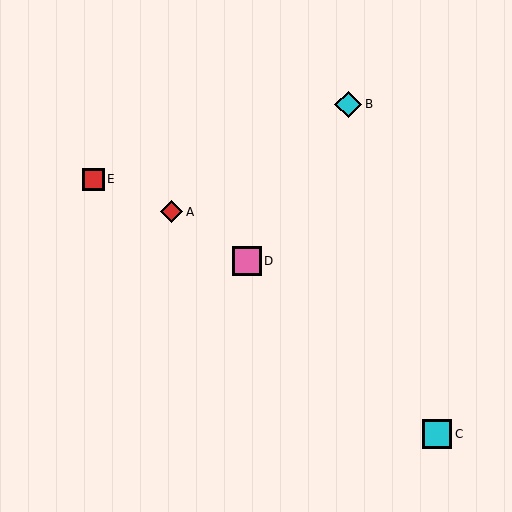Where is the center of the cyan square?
The center of the cyan square is at (437, 434).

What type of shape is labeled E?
Shape E is a red square.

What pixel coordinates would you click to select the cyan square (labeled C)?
Click at (437, 434) to select the cyan square C.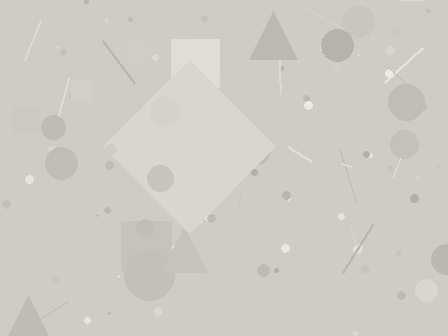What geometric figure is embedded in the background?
A diamond is embedded in the background.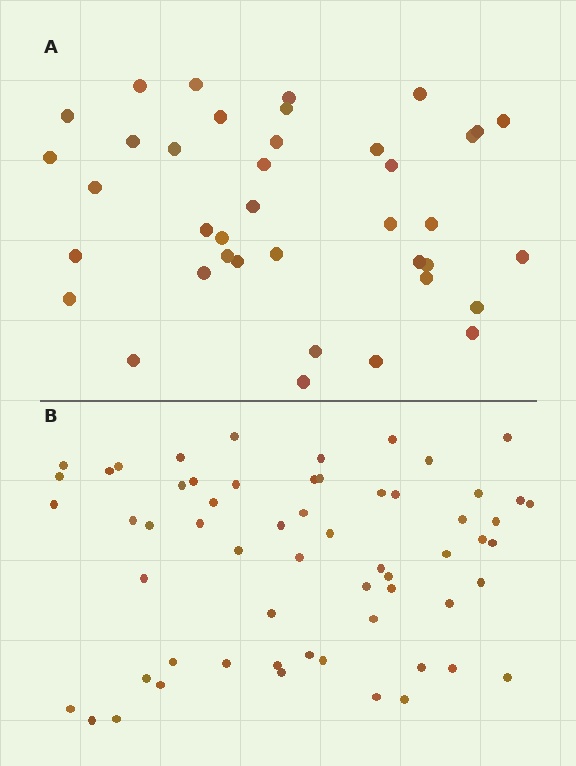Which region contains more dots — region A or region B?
Region B (the bottom region) has more dots.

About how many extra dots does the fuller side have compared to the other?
Region B has approximately 20 more dots than region A.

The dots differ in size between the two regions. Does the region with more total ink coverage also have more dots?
No. Region A has more total ink coverage because its dots are larger, but region B actually contains more individual dots. Total area can be misleading — the number of items is what matters here.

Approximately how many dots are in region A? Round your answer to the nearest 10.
About 40 dots. (The exact count is 39, which rounds to 40.)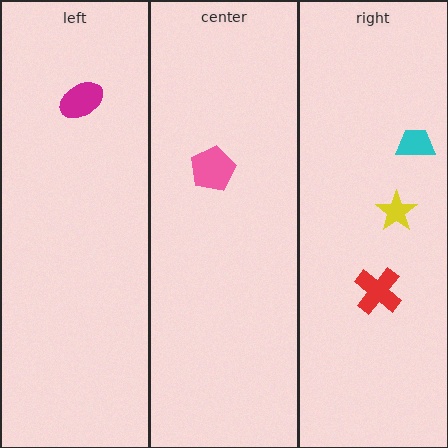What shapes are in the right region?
The yellow star, the cyan trapezoid, the red cross.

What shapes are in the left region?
The magenta ellipse.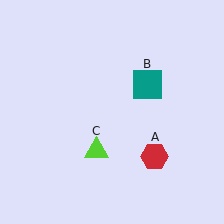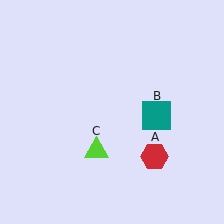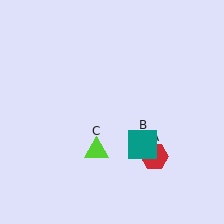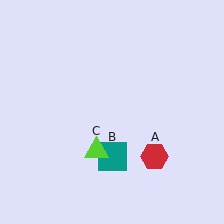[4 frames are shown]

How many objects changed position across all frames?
1 object changed position: teal square (object B).